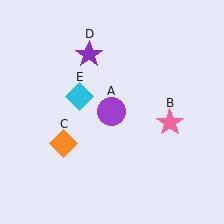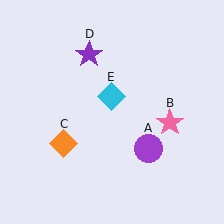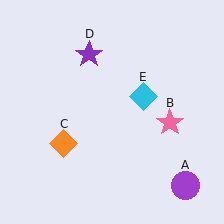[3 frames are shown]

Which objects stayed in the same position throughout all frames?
Pink star (object B) and orange diamond (object C) and purple star (object D) remained stationary.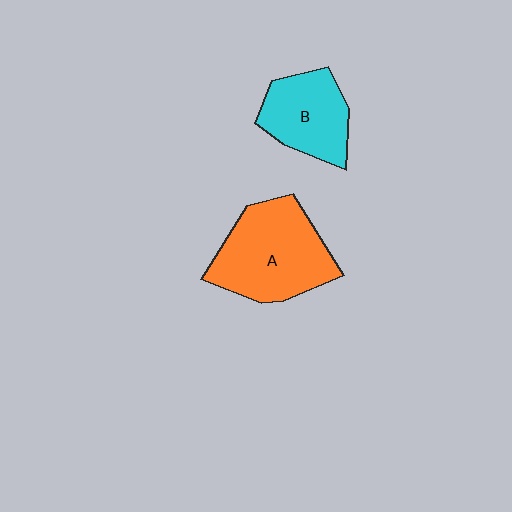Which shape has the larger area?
Shape A (orange).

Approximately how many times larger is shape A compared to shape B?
Approximately 1.5 times.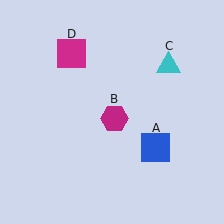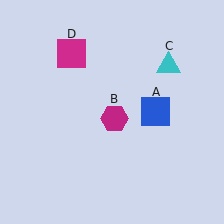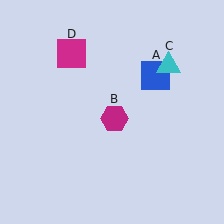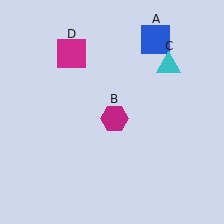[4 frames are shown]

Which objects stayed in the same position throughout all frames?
Magenta hexagon (object B) and cyan triangle (object C) and magenta square (object D) remained stationary.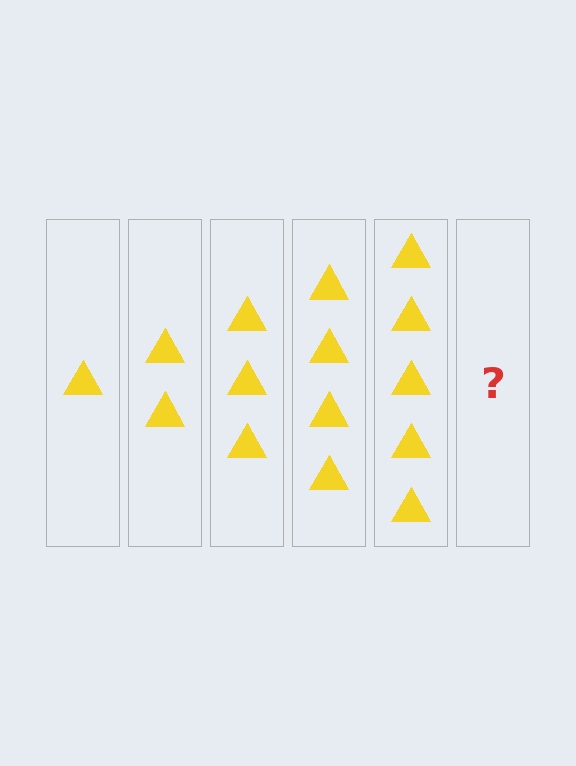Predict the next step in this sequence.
The next step is 6 triangles.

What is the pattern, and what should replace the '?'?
The pattern is that each step adds one more triangle. The '?' should be 6 triangles.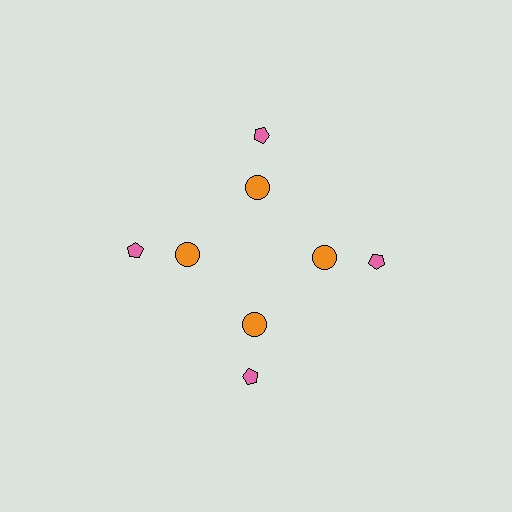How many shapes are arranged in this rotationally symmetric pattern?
There are 8 shapes, arranged in 4 groups of 2.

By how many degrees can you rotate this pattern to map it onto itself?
The pattern maps onto itself every 90 degrees of rotation.